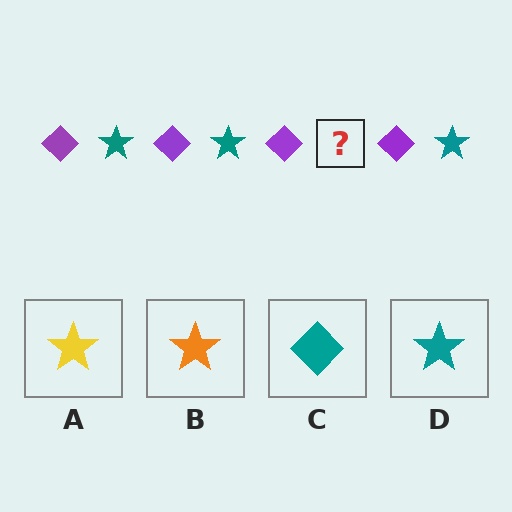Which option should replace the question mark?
Option D.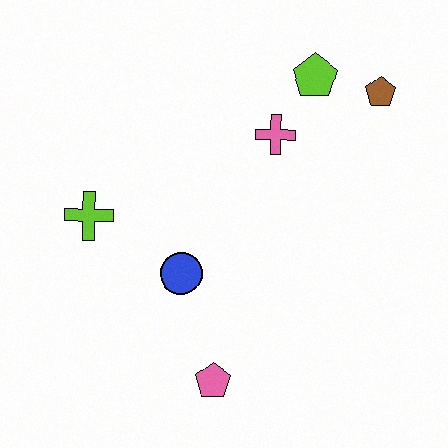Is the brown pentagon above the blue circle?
Yes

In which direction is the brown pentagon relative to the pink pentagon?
The brown pentagon is above the pink pentagon.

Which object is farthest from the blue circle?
The brown pentagon is farthest from the blue circle.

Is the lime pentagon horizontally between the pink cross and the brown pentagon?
Yes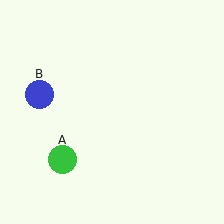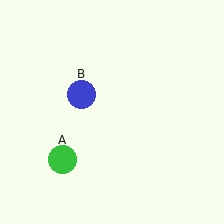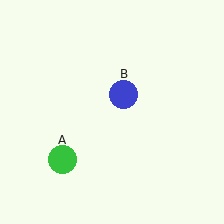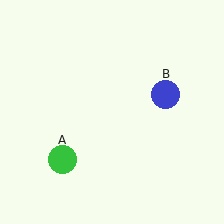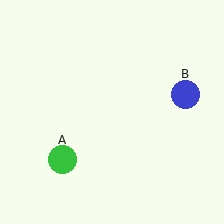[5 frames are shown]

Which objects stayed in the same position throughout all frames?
Green circle (object A) remained stationary.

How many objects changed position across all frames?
1 object changed position: blue circle (object B).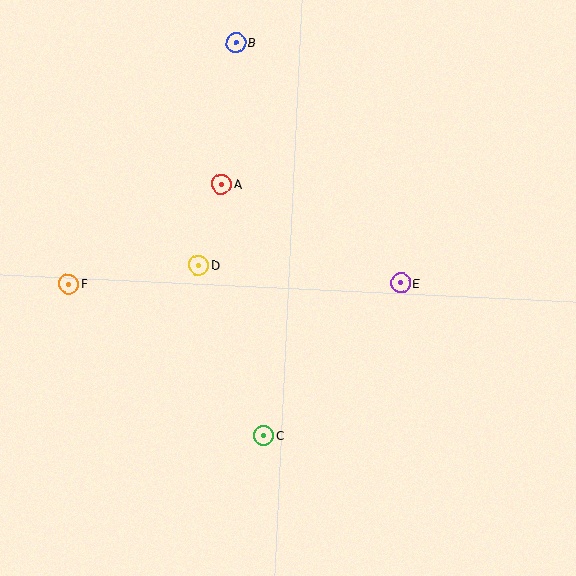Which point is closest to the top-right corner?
Point E is closest to the top-right corner.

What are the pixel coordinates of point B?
Point B is at (236, 42).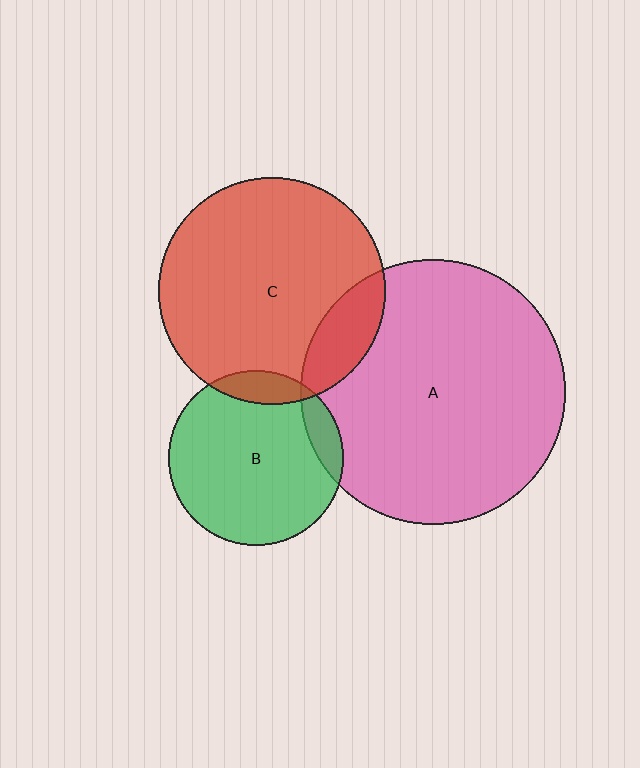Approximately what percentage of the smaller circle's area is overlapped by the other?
Approximately 10%.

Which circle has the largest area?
Circle A (pink).